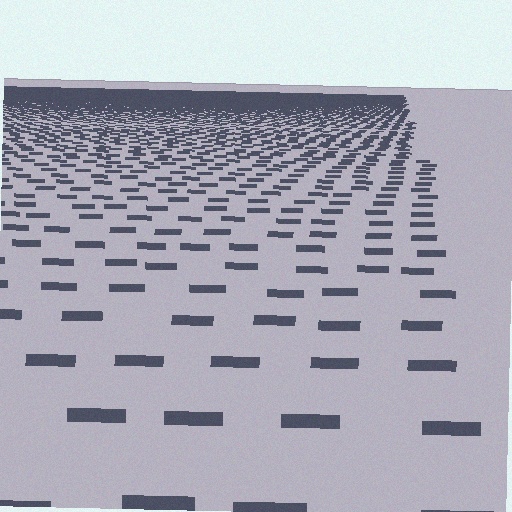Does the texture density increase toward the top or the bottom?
Density increases toward the top.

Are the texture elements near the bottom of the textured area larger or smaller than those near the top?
Larger. Near the bottom, elements are closer to the viewer and appear at a bigger on-screen size.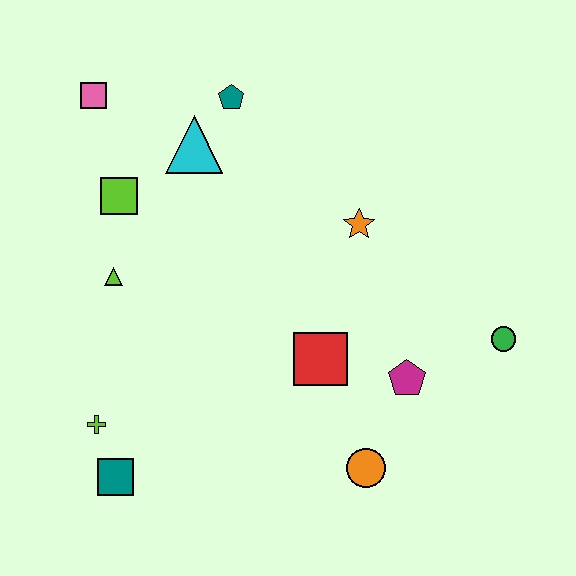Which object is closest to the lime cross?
The teal square is closest to the lime cross.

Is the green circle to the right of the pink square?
Yes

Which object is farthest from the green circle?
The pink square is farthest from the green circle.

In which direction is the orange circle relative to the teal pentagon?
The orange circle is below the teal pentagon.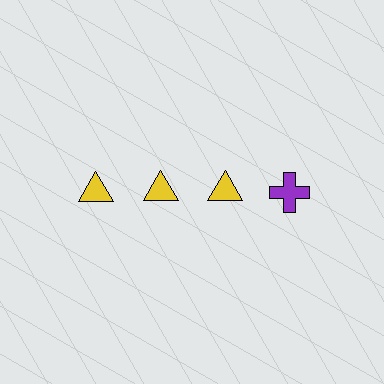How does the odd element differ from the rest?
It differs in both color (purple instead of yellow) and shape (cross instead of triangle).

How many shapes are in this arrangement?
There are 4 shapes arranged in a grid pattern.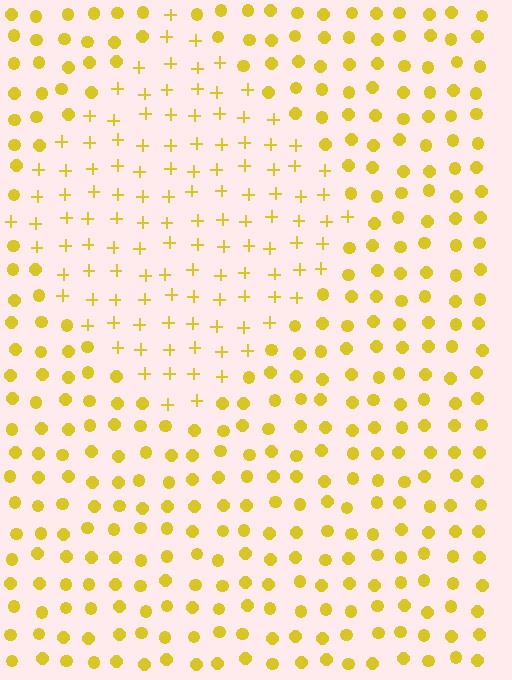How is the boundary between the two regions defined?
The boundary is defined by a change in element shape: plus signs inside vs. circles outside. All elements share the same color and spacing.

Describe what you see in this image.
The image is filled with small yellow elements arranged in a uniform grid. A diamond-shaped region contains plus signs, while the surrounding area contains circles. The boundary is defined purely by the change in element shape.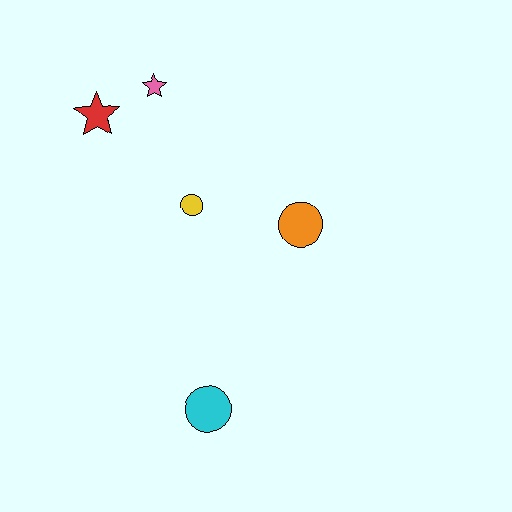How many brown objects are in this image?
There are no brown objects.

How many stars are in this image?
There are 2 stars.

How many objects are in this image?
There are 5 objects.